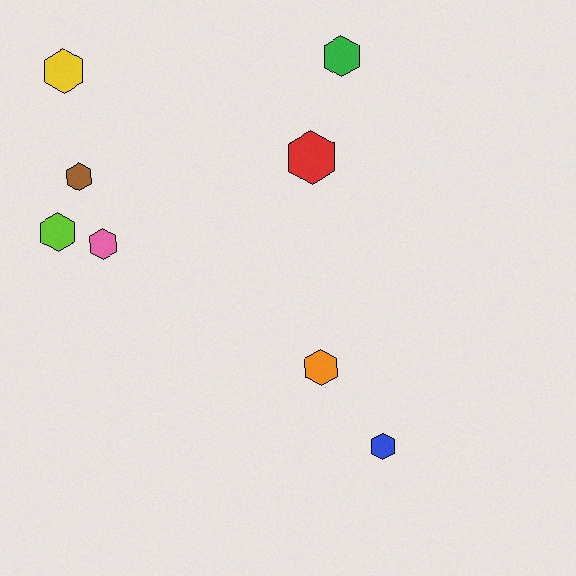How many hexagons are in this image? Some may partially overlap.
There are 8 hexagons.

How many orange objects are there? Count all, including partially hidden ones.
There is 1 orange object.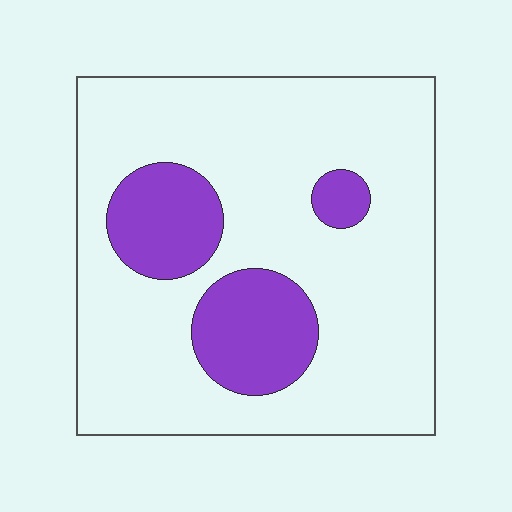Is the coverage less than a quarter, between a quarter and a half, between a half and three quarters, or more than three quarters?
Less than a quarter.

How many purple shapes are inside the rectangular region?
3.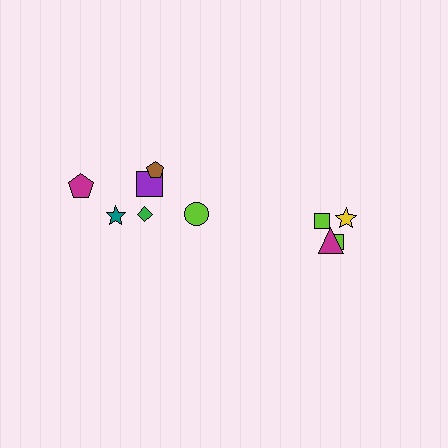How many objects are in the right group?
There are 4 objects.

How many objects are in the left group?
There are 6 objects.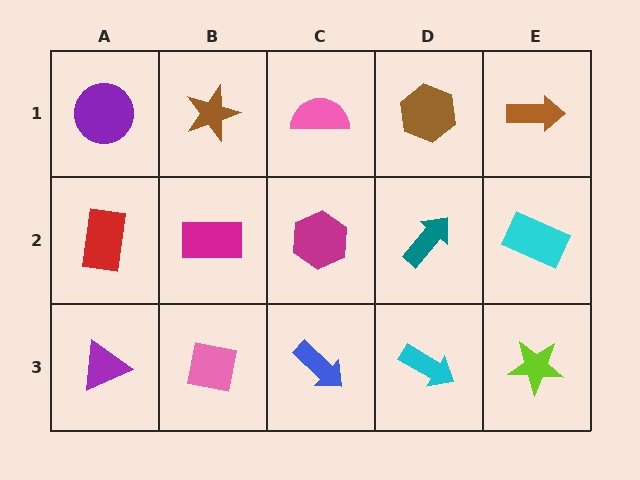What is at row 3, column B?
A pink square.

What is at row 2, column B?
A magenta rectangle.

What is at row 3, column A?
A purple triangle.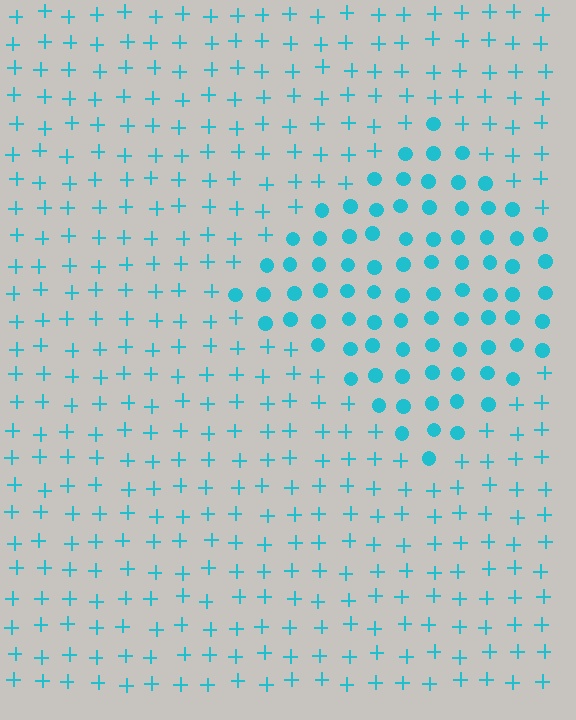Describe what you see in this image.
The image is filled with small cyan elements arranged in a uniform grid. A diamond-shaped region contains circles, while the surrounding area contains plus signs. The boundary is defined purely by the change in element shape.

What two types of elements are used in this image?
The image uses circles inside the diamond region and plus signs outside it.